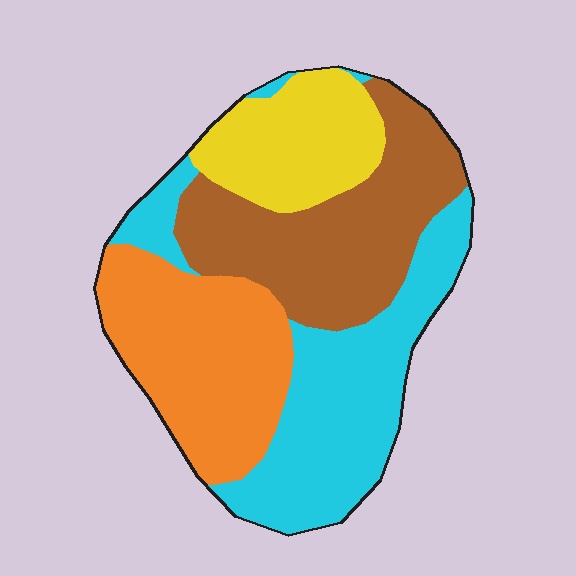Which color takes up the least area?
Yellow, at roughly 15%.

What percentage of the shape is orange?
Orange covers roughly 25% of the shape.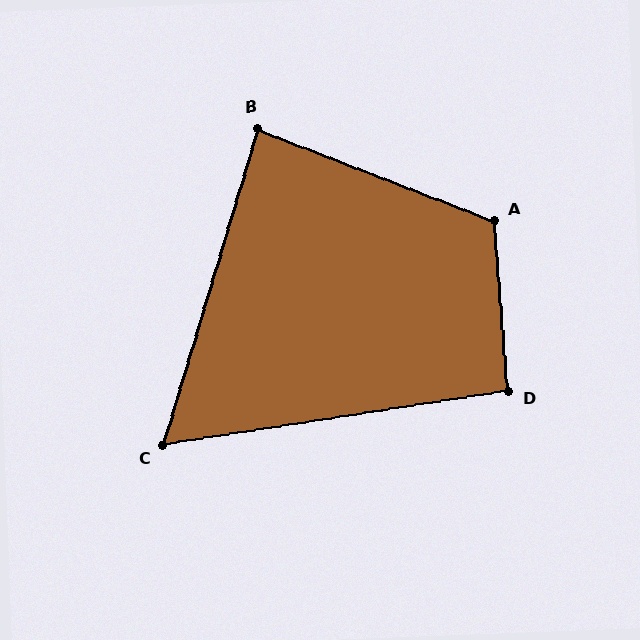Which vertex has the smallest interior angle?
C, at approximately 64 degrees.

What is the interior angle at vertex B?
Approximately 86 degrees (approximately right).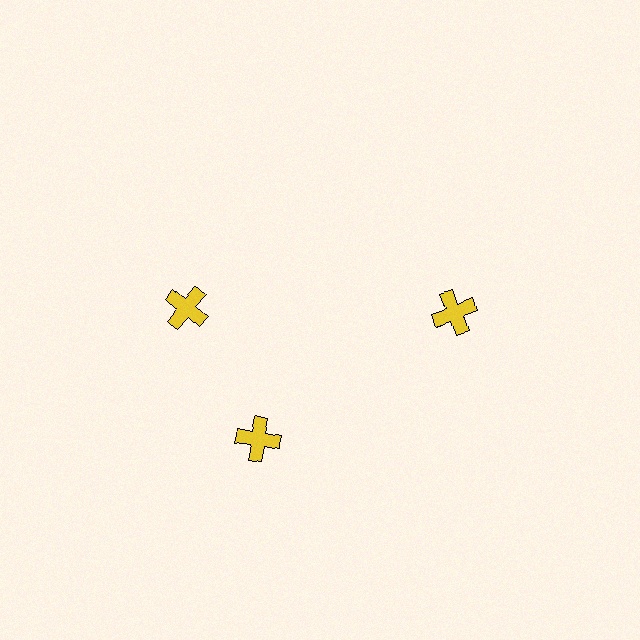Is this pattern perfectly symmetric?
No. The 3 yellow crosses are arranged in a ring, but one element near the 11 o'clock position is rotated out of alignment along the ring, breaking the 3-fold rotational symmetry.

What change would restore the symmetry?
The symmetry would be restored by rotating it back into even spacing with its neighbors so that all 3 crosses sit at equal angles and equal distance from the center.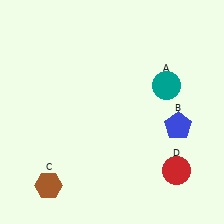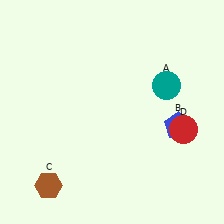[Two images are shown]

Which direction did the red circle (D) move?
The red circle (D) moved up.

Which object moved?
The red circle (D) moved up.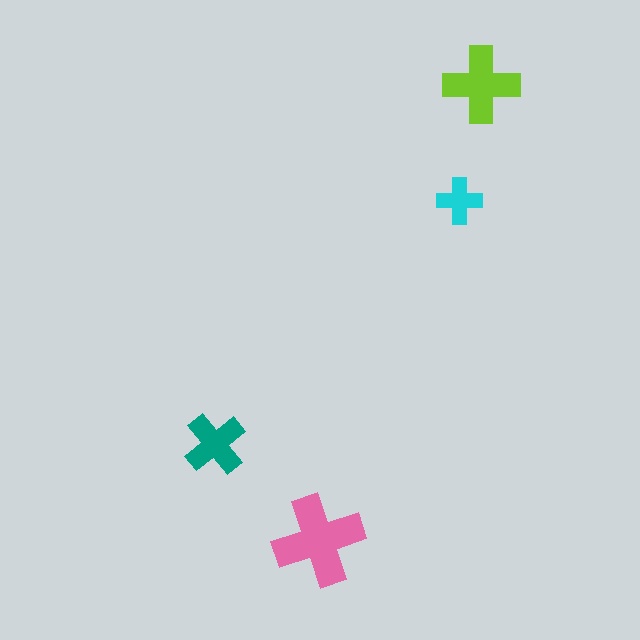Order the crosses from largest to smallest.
the pink one, the lime one, the teal one, the cyan one.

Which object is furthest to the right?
The lime cross is rightmost.